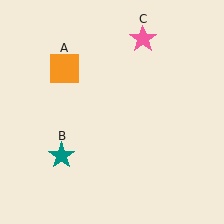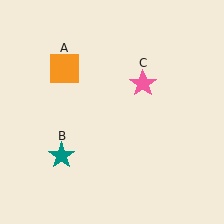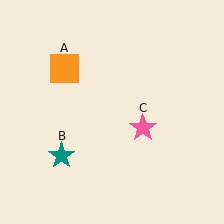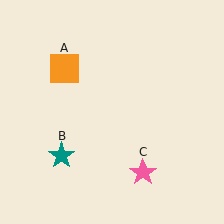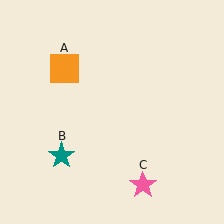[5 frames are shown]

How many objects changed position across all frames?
1 object changed position: pink star (object C).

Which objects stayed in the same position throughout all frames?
Orange square (object A) and teal star (object B) remained stationary.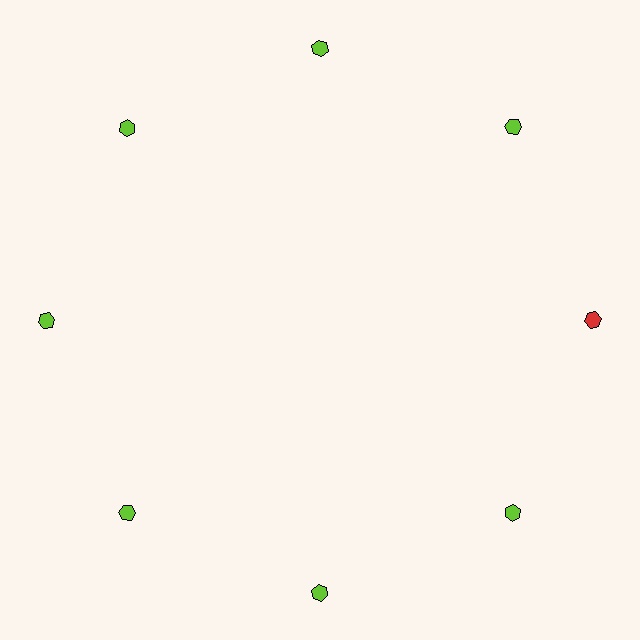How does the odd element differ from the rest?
It has a different color: red instead of lime.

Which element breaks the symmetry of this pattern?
The red hexagon at roughly the 3 o'clock position breaks the symmetry. All other shapes are lime hexagons.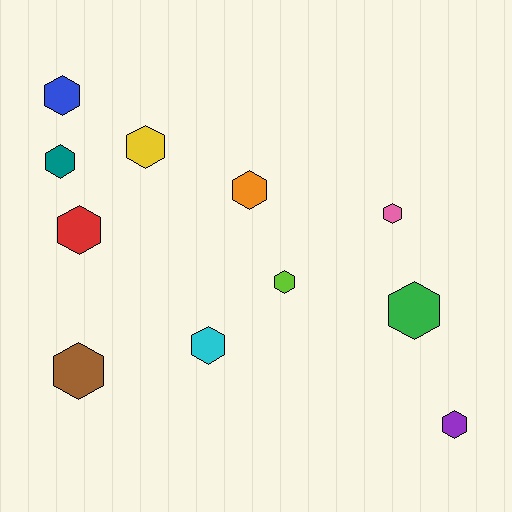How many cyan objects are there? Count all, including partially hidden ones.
There is 1 cyan object.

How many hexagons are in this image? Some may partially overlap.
There are 11 hexagons.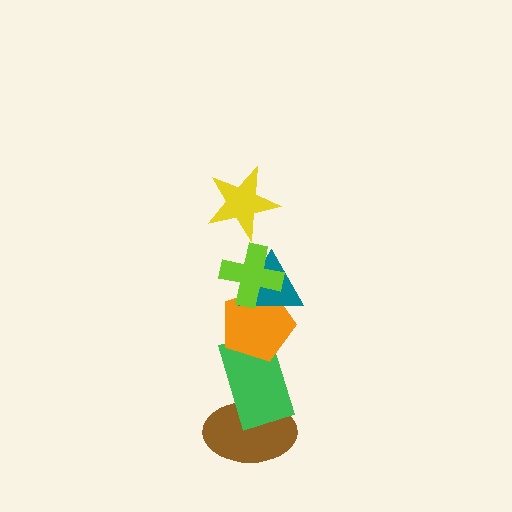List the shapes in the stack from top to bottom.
From top to bottom: the yellow star, the lime cross, the teal triangle, the orange pentagon, the green rectangle, the brown ellipse.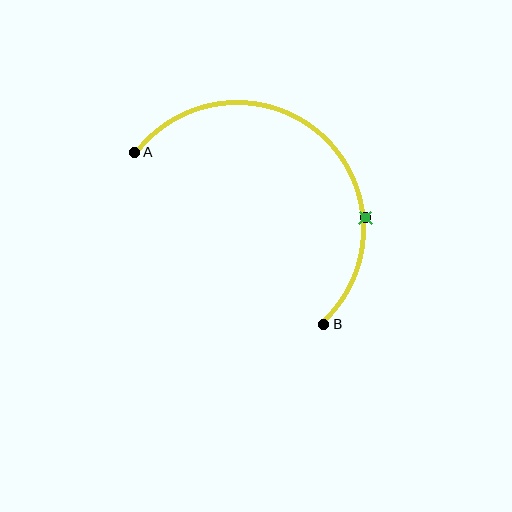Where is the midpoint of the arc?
The arc midpoint is the point on the curve farthest from the straight line joining A and B. It sits above and to the right of that line.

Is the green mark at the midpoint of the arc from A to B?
No. The green mark lies on the arc but is closer to endpoint B. The arc midpoint would be at the point on the curve equidistant along the arc from both A and B.